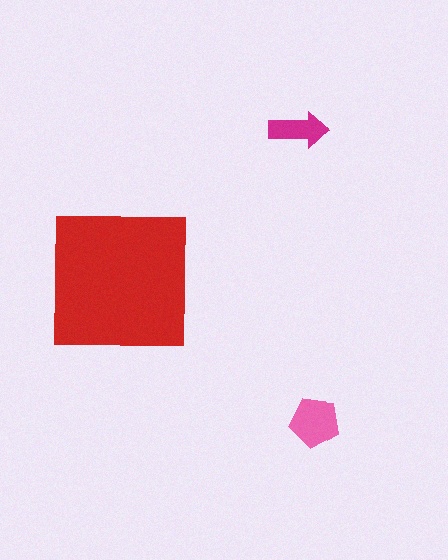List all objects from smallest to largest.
The magenta arrow, the pink pentagon, the red square.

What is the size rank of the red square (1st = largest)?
1st.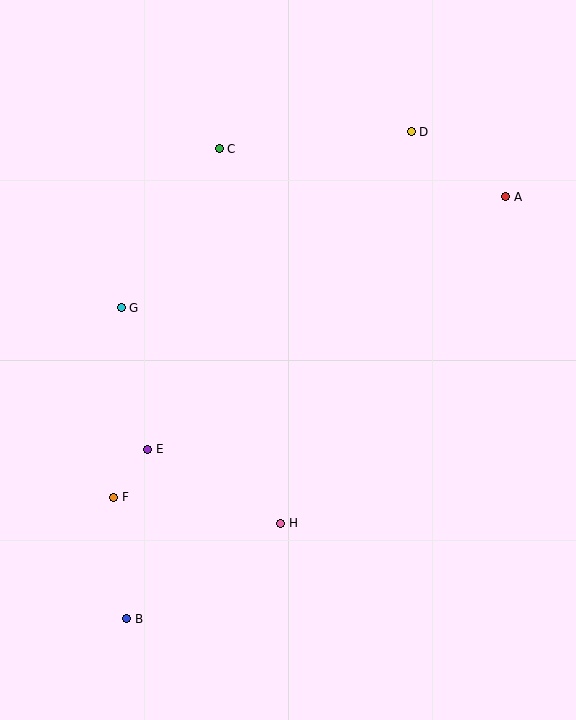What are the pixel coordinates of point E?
Point E is at (148, 449).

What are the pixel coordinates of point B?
Point B is at (127, 619).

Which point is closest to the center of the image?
Point H at (281, 523) is closest to the center.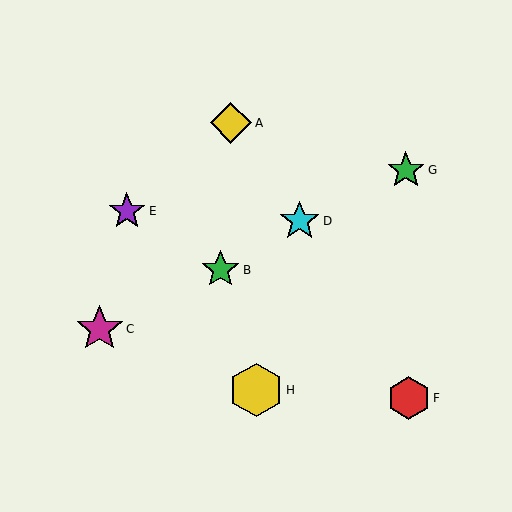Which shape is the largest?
The yellow hexagon (labeled H) is the largest.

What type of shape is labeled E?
Shape E is a purple star.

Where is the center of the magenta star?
The center of the magenta star is at (100, 329).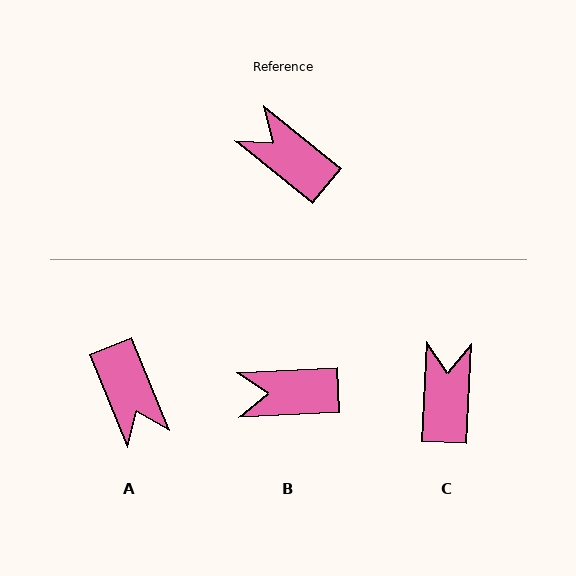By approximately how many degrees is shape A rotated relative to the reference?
Approximately 151 degrees counter-clockwise.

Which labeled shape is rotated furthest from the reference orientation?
A, about 151 degrees away.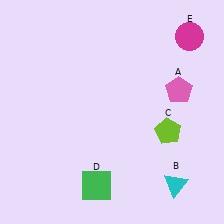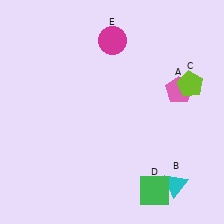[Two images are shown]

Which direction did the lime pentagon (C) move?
The lime pentagon (C) moved up.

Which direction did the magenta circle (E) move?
The magenta circle (E) moved left.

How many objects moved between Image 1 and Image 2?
3 objects moved between the two images.